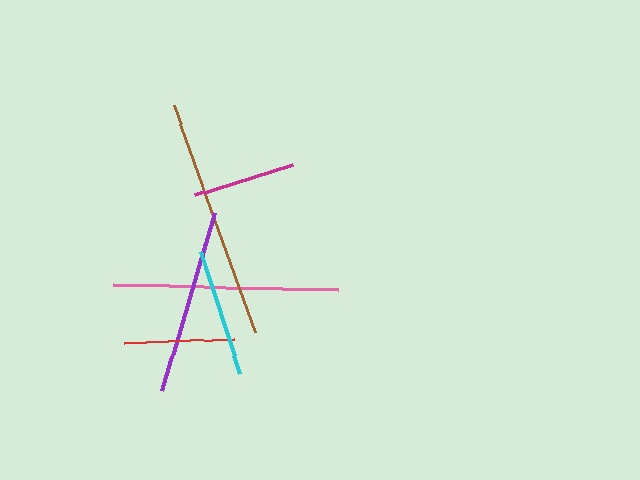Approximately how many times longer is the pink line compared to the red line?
The pink line is approximately 2.0 times the length of the red line.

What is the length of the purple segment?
The purple segment is approximately 187 pixels long.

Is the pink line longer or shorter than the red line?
The pink line is longer than the red line.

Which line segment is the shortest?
The magenta line is the shortest at approximately 103 pixels.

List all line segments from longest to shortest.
From longest to shortest: brown, pink, purple, cyan, red, magenta.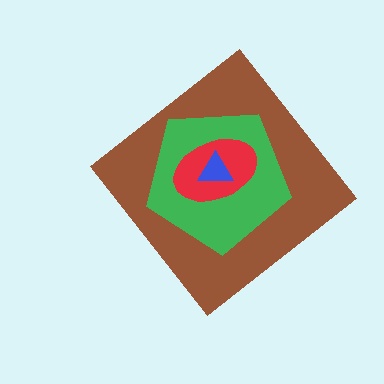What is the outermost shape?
The brown diamond.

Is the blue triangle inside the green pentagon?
Yes.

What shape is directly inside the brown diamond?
The green pentagon.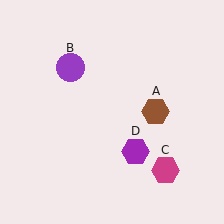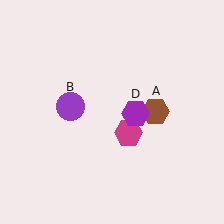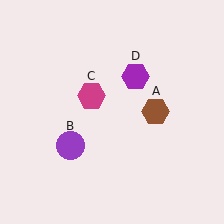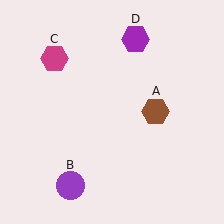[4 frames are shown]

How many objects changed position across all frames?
3 objects changed position: purple circle (object B), magenta hexagon (object C), purple hexagon (object D).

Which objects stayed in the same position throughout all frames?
Brown hexagon (object A) remained stationary.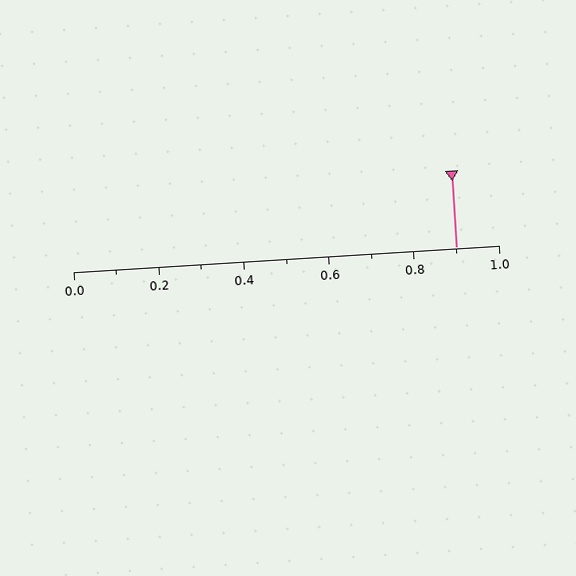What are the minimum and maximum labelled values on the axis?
The axis runs from 0.0 to 1.0.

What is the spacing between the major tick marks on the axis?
The major ticks are spaced 0.2 apart.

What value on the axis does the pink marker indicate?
The marker indicates approximately 0.9.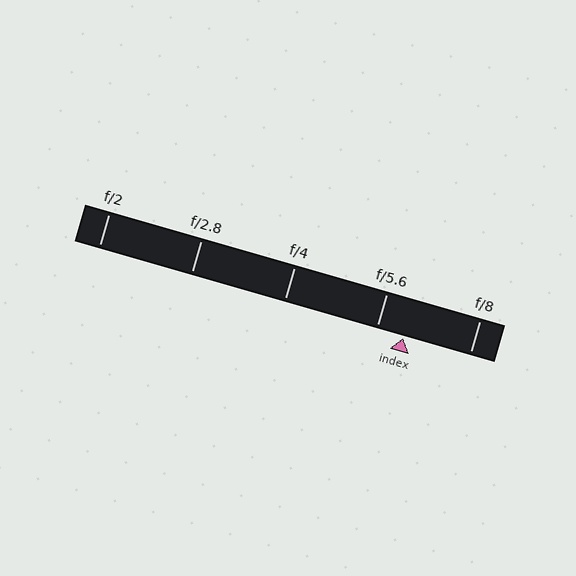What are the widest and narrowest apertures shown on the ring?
The widest aperture shown is f/2 and the narrowest is f/8.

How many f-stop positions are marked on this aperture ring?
There are 5 f-stop positions marked.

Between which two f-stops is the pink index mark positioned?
The index mark is between f/5.6 and f/8.